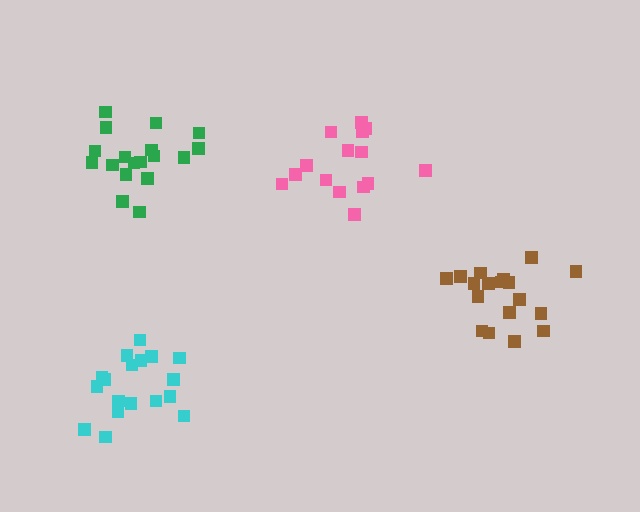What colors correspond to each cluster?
The clusters are colored: green, brown, cyan, pink.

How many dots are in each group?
Group 1: 18 dots, Group 2: 18 dots, Group 3: 18 dots, Group 4: 15 dots (69 total).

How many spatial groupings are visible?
There are 4 spatial groupings.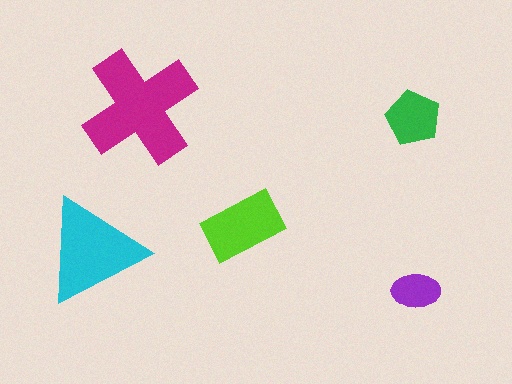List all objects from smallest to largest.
The purple ellipse, the green pentagon, the lime rectangle, the cyan triangle, the magenta cross.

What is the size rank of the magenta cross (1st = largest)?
1st.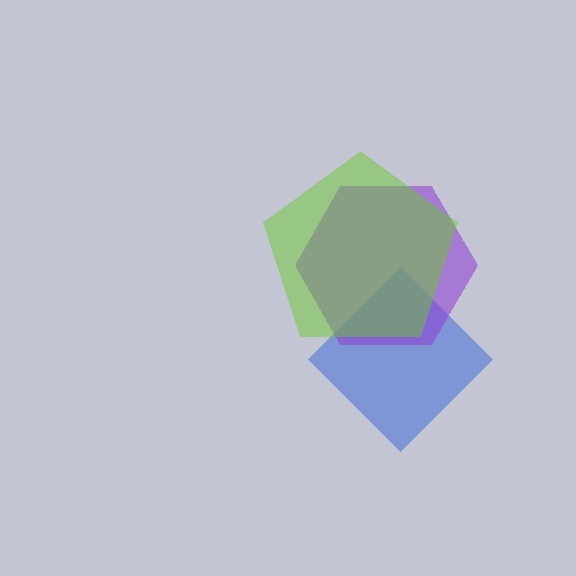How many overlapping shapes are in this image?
There are 3 overlapping shapes in the image.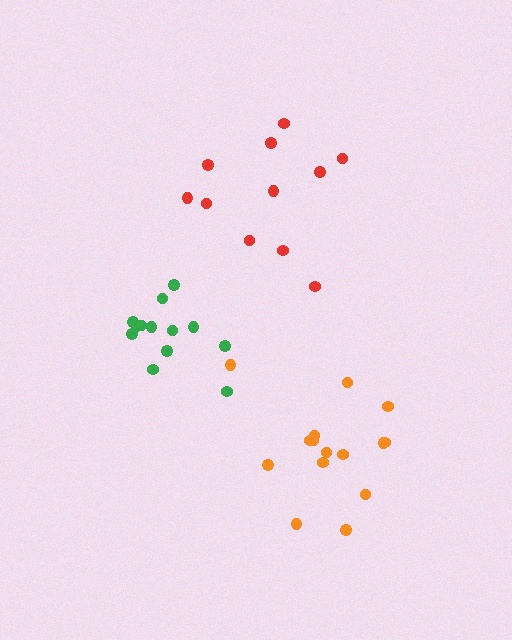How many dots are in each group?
Group 1: 11 dots, Group 2: 13 dots, Group 3: 15 dots (39 total).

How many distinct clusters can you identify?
There are 3 distinct clusters.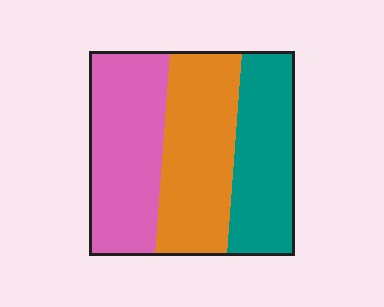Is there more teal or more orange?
Orange.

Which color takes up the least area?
Teal, at roughly 30%.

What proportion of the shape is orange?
Orange takes up about one third (1/3) of the shape.